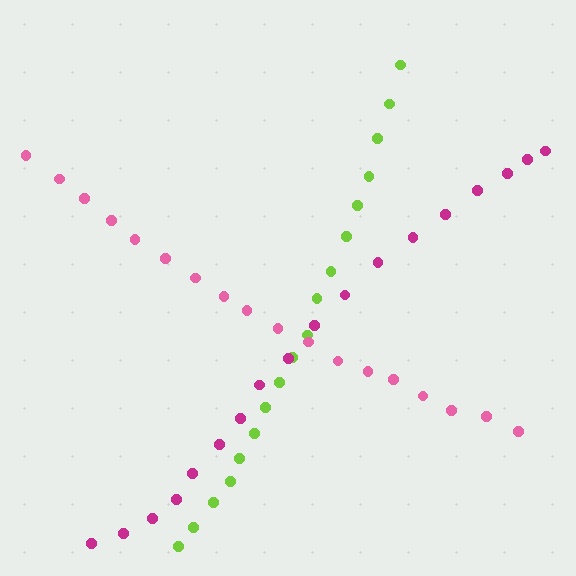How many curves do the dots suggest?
There are 3 distinct paths.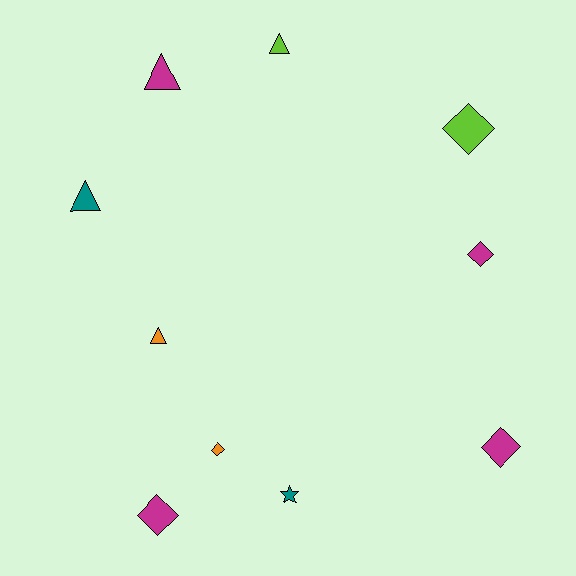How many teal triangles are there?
There is 1 teal triangle.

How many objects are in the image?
There are 10 objects.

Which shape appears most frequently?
Diamond, with 5 objects.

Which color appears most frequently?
Magenta, with 4 objects.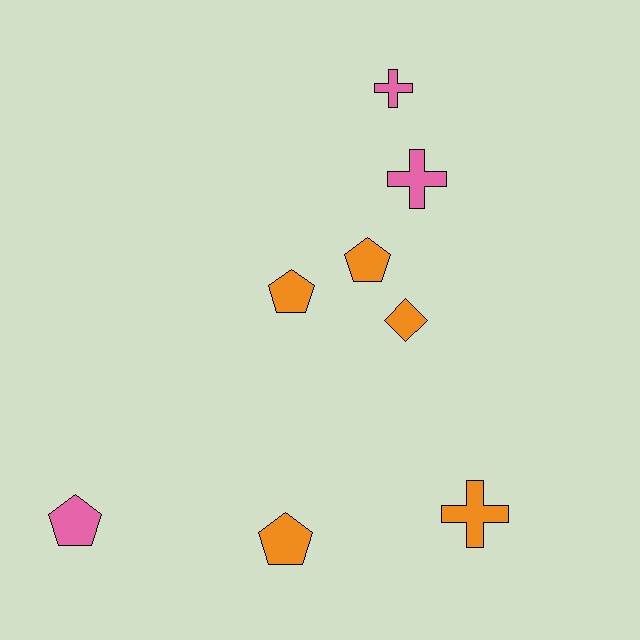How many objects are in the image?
There are 8 objects.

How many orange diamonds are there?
There is 1 orange diamond.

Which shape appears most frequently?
Pentagon, with 4 objects.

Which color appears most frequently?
Orange, with 5 objects.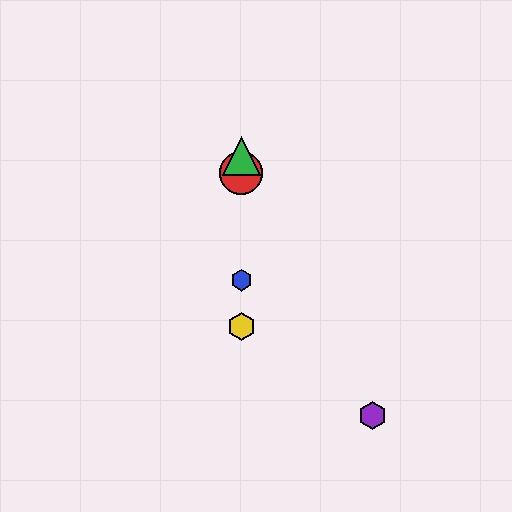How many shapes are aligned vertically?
4 shapes (the red circle, the blue hexagon, the green triangle, the yellow hexagon) are aligned vertically.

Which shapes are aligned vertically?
The red circle, the blue hexagon, the green triangle, the yellow hexagon are aligned vertically.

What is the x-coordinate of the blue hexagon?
The blue hexagon is at x≈241.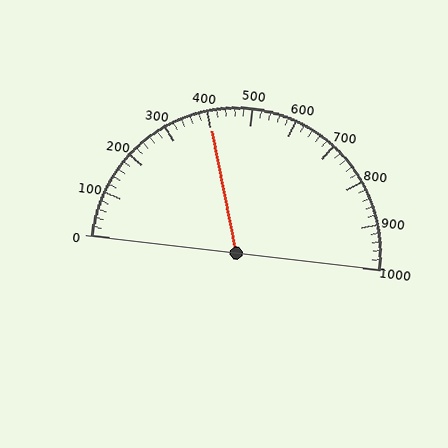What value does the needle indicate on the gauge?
The needle indicates approximately 400.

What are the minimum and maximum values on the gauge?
The gauge ranges from 0 to 1000.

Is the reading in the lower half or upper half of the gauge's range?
The reading is in the lower half of the range (0 to 1000).